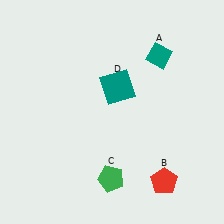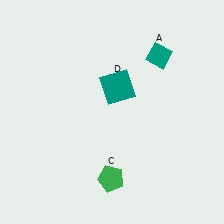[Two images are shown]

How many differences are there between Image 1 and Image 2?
There is 1 difference between the two images.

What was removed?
The red pentagon (B) was removed in Image 2.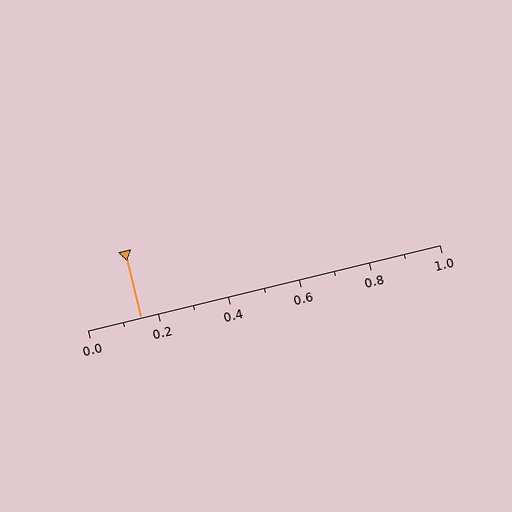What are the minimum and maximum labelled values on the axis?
The axis runs from 0.0 to 1.0.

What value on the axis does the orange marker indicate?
The marker indicates approximately 0.15.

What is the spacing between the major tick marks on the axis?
The major ticks are spaced 0.2 apart.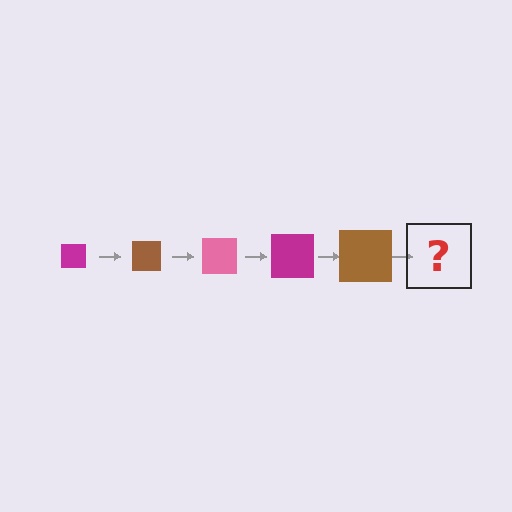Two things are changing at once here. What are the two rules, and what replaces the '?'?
The two rules are that the square grows larger each step and the color cycles through magenta, brown, and pink. The '?' should be a pink square, larger than the previous one.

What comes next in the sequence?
The next element should be a pink square, larger than the previous one.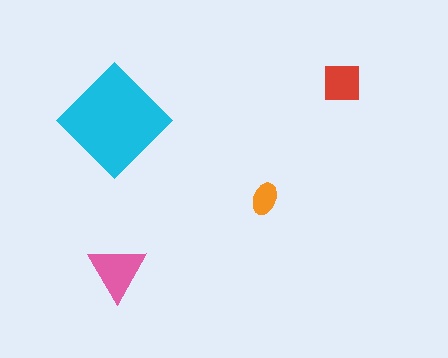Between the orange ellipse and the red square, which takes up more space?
The red square.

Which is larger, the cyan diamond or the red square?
The cyan diamond.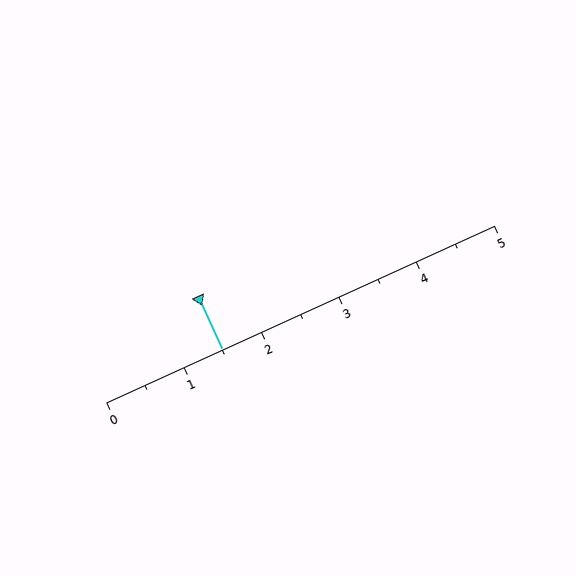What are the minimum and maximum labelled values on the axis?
The axis runs from 0 to 5.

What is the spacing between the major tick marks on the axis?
The major ticks are spaced 1 apart.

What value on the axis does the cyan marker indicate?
The marker indicates approximately 1.5.